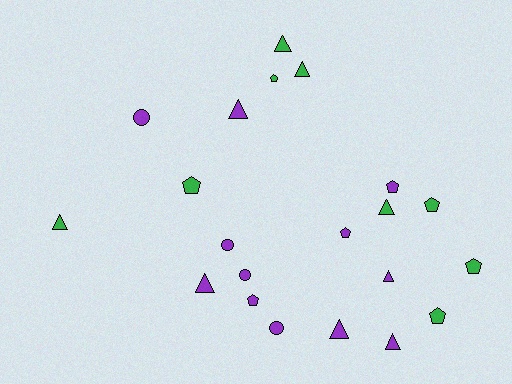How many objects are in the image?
There are 21 objects.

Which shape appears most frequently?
Triangle, with 9 objects.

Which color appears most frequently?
Purple, with 12 objects.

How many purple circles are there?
There are 4 purple circles.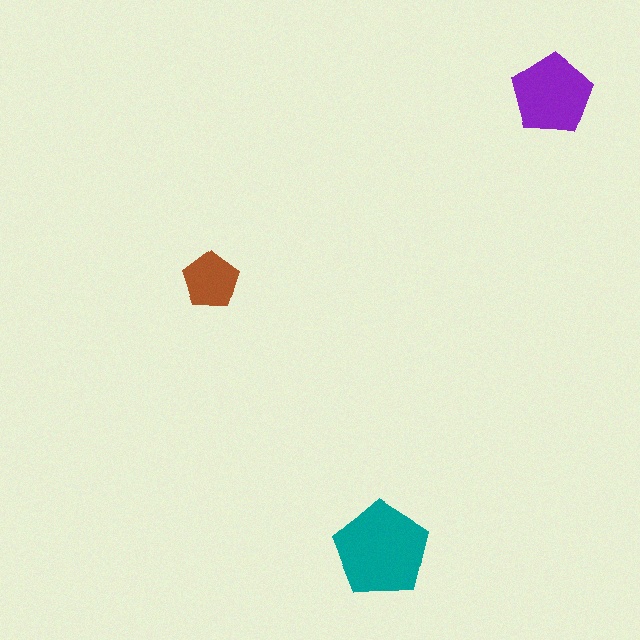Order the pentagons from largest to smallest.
the teal one, the purple one, the brown one.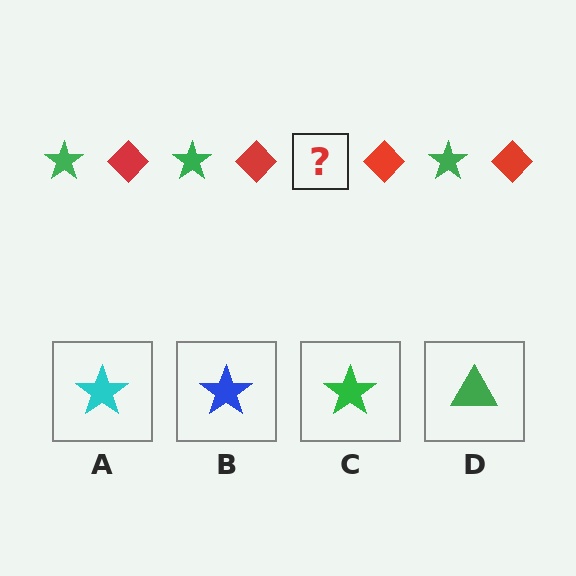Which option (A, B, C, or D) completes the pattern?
C.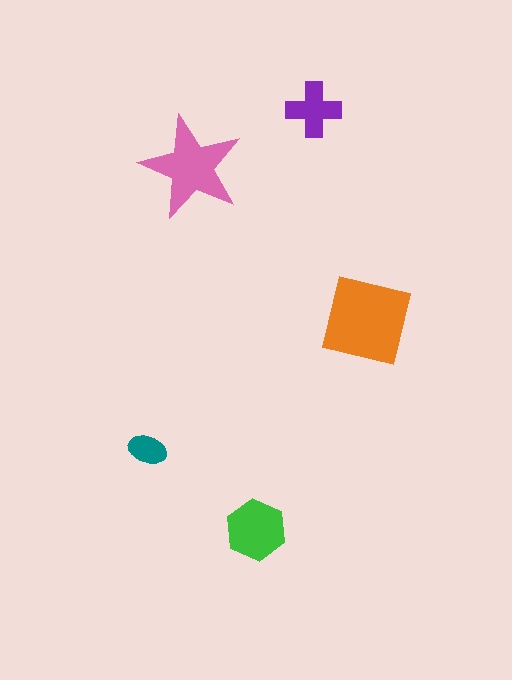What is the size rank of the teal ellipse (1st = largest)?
5th.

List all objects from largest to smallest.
The orange square, the pink star, the green hexagon, the purple cross, the teal ellipse.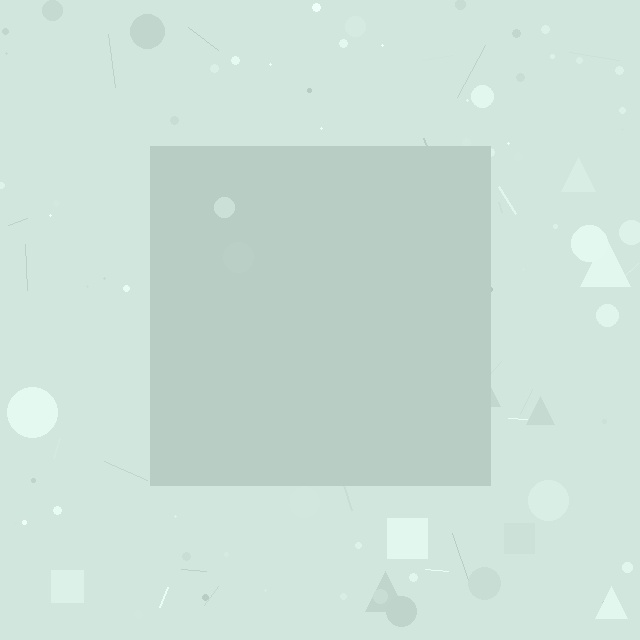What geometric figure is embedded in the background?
A square is embedded in the background.